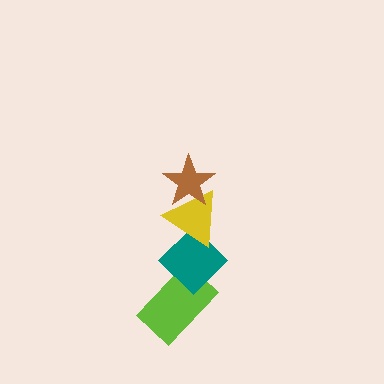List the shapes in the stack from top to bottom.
From top to bottom: the brown star, the yellow triangle, the teal diamond, the lime rectangle.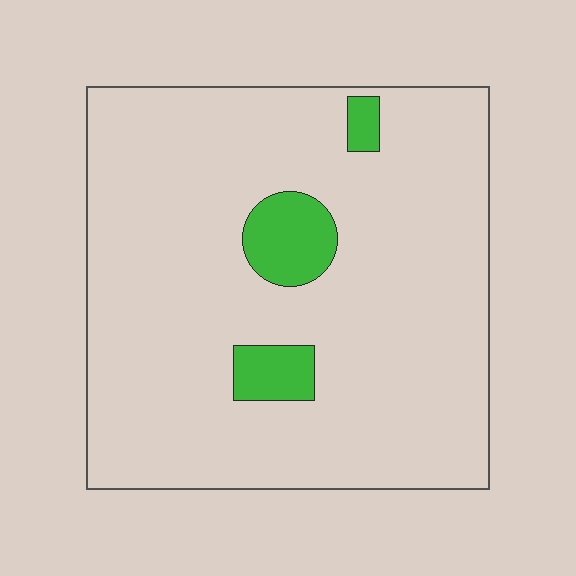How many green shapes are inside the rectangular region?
3.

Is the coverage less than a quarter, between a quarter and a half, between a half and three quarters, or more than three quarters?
Less than a quarter.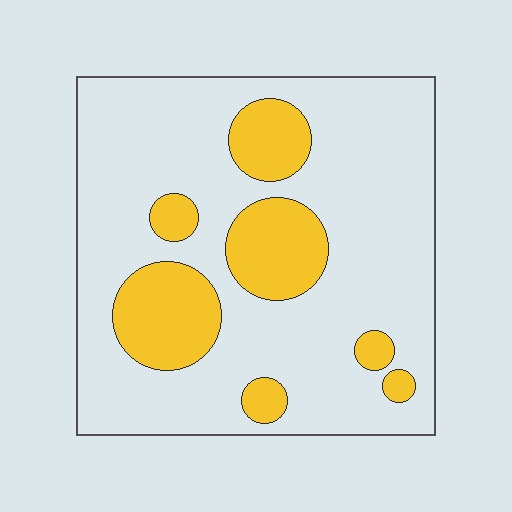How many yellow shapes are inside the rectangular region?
7.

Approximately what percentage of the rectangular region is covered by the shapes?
Approximately 25%.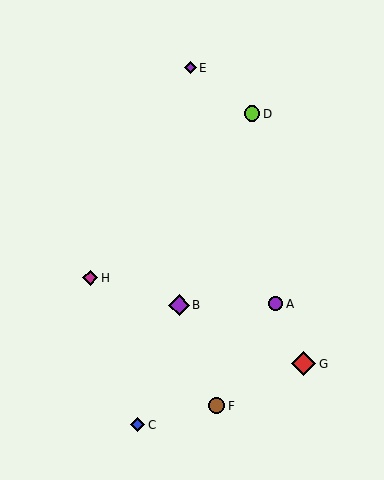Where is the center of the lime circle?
The center of the lime circle is at (252, 114).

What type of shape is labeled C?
Shape C is a blue diamond.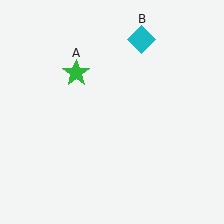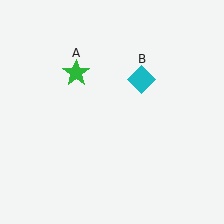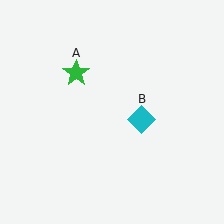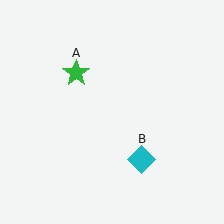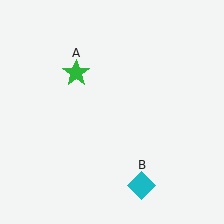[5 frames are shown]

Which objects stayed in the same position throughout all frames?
Green star (object A) remained stationary.